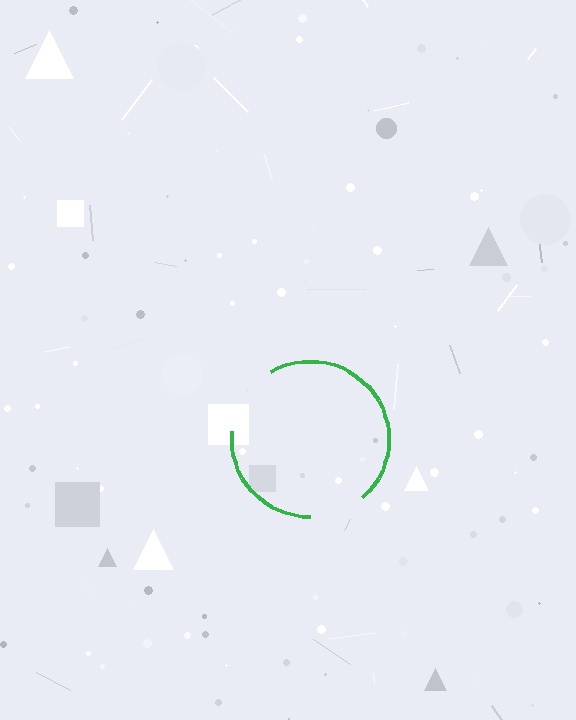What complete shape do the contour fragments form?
The contour fragments form a circle.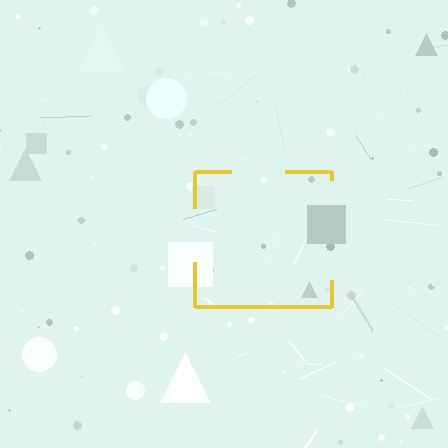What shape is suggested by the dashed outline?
The dashed outline suggests a square.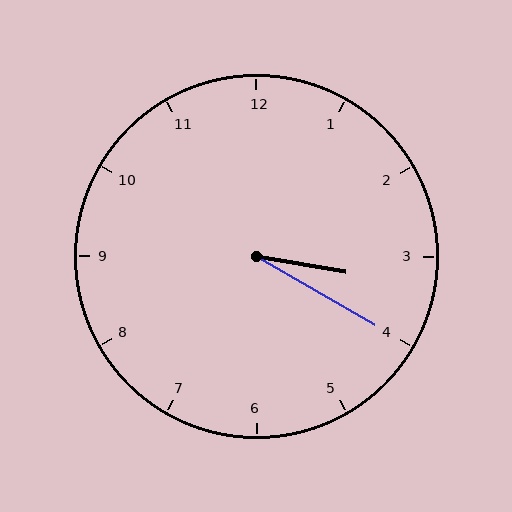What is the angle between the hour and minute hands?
Approximately 20 degrees.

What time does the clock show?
3:20.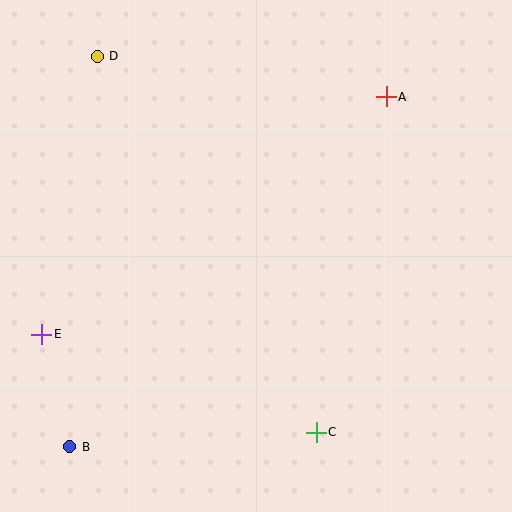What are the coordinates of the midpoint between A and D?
The midpoint between A and D is at (242, 76).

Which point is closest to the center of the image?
Point C at (316, 432) is closest to the center.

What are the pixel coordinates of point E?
Point E is at (42, 334).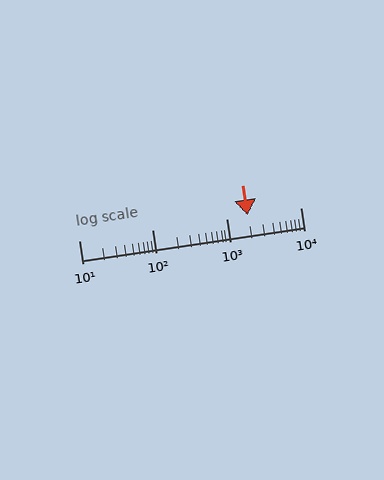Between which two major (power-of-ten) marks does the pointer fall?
The pointer is between 1000 and 10000.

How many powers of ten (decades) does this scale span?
The scale spans 3 decades, from 10 to 10000.